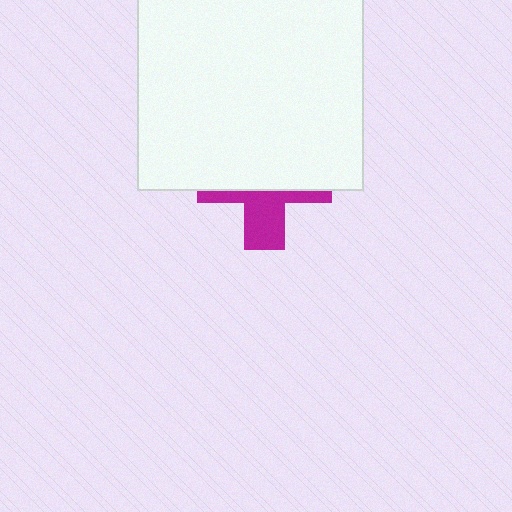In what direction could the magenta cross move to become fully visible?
The magenta cross could move down. That would shift it out from behind the white square entirely.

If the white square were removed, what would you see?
You would see the complete magenta cross.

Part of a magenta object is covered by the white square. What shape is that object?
It is a cross.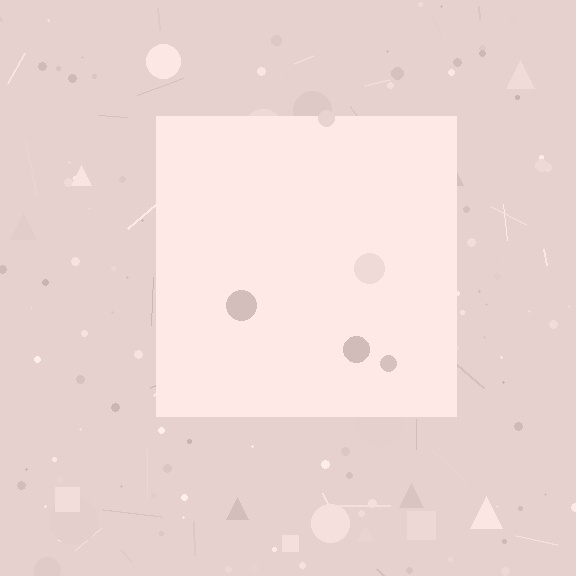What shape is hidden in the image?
A square is hidden in the image.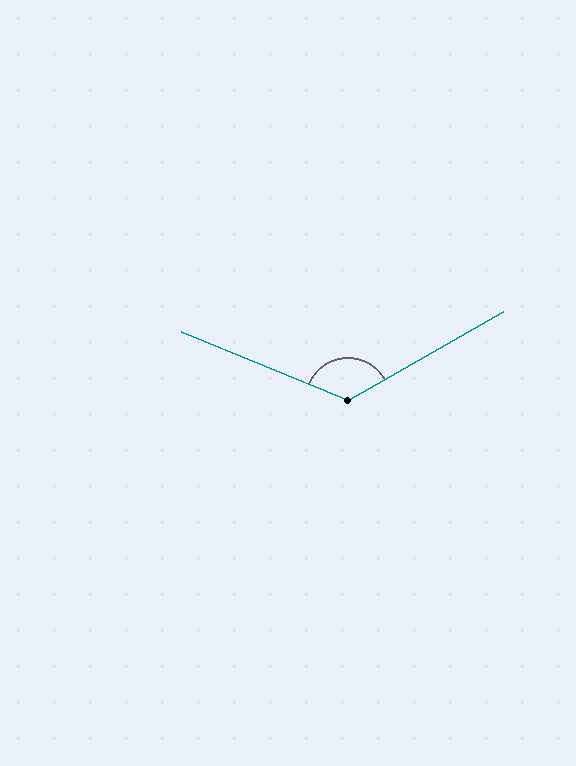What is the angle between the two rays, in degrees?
Approximately 128 degrees.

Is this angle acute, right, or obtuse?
It is obtuse.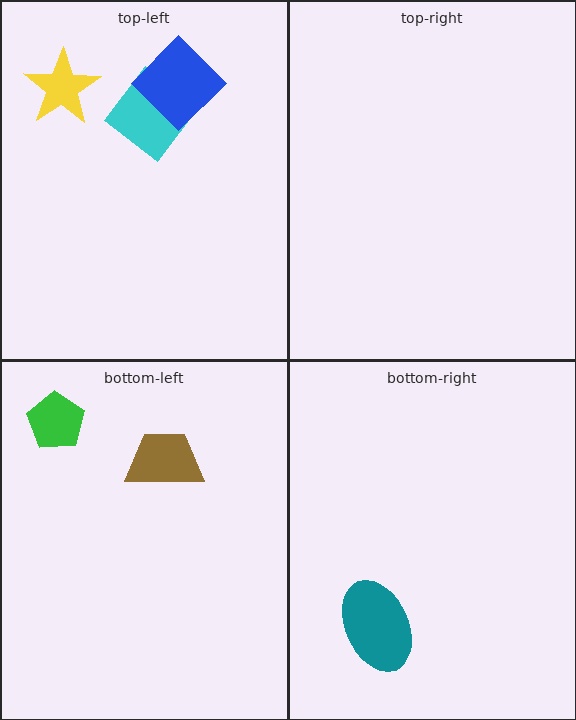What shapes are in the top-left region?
The cyan diamond, the yellow star, the blue diamond.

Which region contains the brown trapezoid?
The bottom-left region.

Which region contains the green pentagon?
The bottom-left region.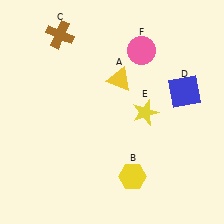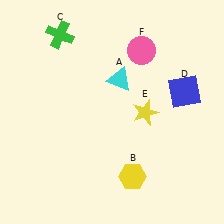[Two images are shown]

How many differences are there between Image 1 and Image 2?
There are 2 differences between the two images.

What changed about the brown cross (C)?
In Image 1, C is brown. In Image 2, it changed to green.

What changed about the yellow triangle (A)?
In Image 1, A is yellow. In Image 2, it changed to cyan.